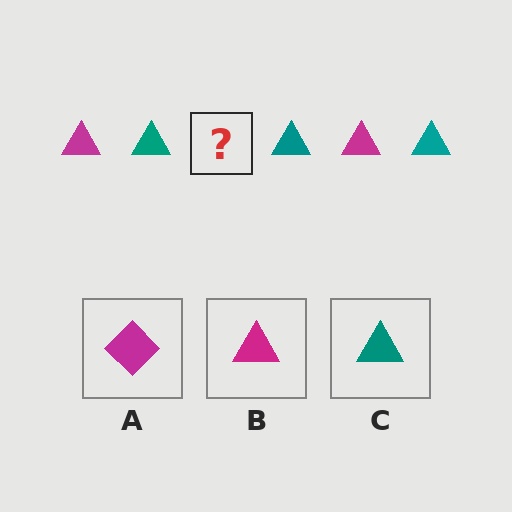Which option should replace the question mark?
Option B.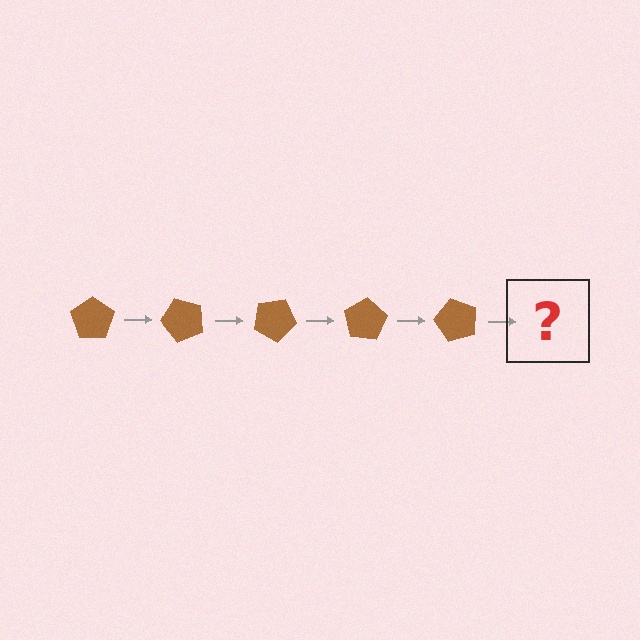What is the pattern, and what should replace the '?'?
The pattern is that the pentagon rotates 50 degrees each step. The '?' should be a brown pentagon rotated 250 degrees.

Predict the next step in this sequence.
The next step is a brown pentagon rotated 250 degrees.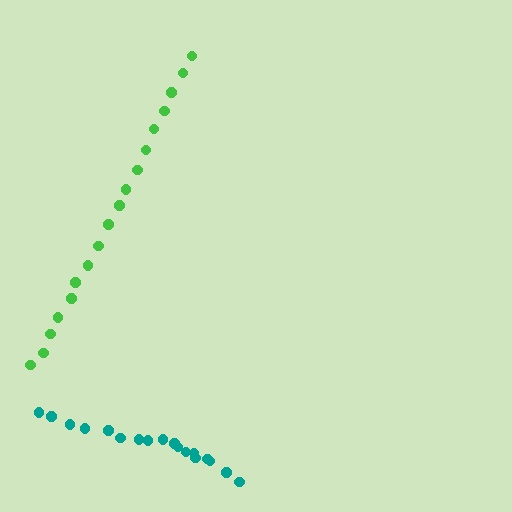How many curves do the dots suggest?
There are 2 distinct paths.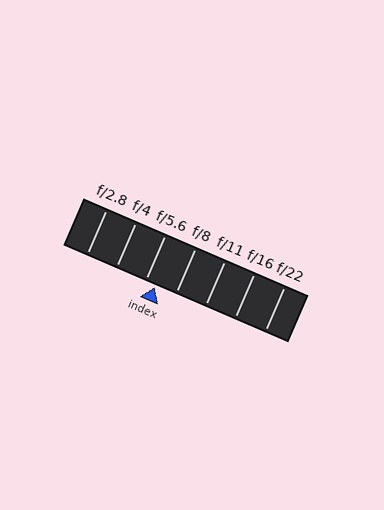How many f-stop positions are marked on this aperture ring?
There are 7 f-stop positions marked.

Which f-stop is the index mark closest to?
The index mark is closest to f/5.6.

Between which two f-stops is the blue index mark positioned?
The index mark is between f/5.6 and f/8.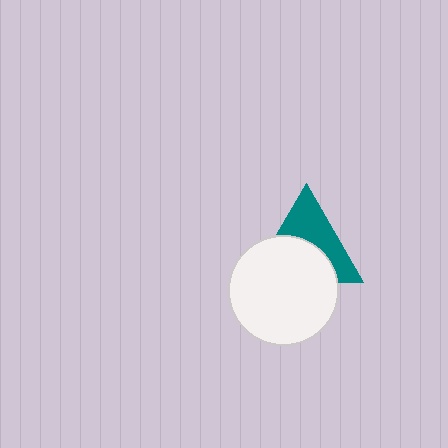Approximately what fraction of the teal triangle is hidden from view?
Roughly 52% of the teal triangle is hidden behind the white circle.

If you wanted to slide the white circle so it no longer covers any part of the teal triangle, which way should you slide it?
Slide it down — that is the most direct way to separate the two shapes.